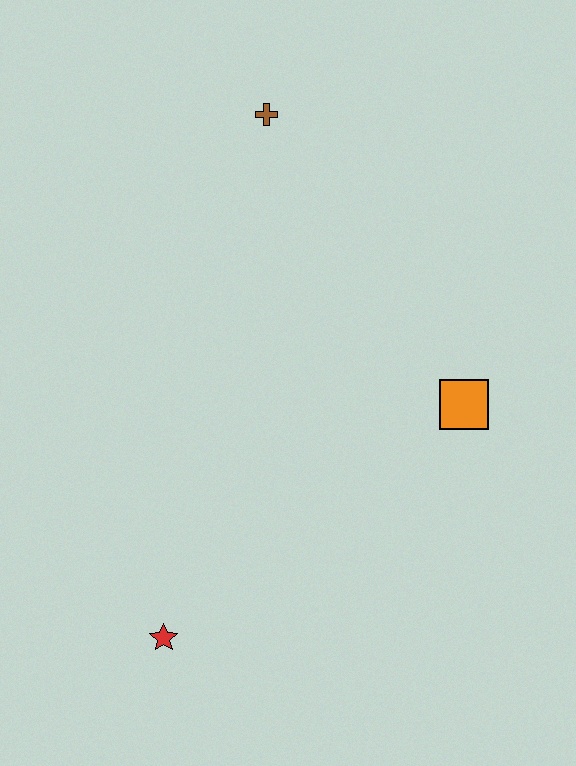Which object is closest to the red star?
The orange square is closest to the red star.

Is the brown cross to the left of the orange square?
Yes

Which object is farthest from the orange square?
The red star is farthest from the orange square.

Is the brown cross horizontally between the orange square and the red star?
Yes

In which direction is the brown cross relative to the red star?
The brown cross is above the red star.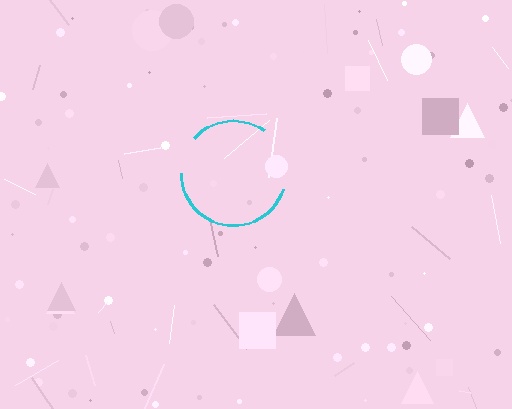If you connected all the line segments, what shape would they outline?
They would outline a circle.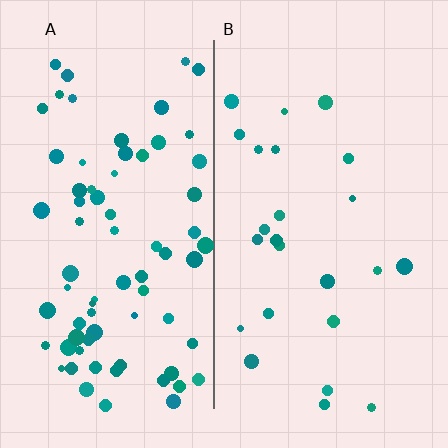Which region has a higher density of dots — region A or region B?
A (the left).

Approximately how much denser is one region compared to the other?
Approximately 3.2× — region A over region B.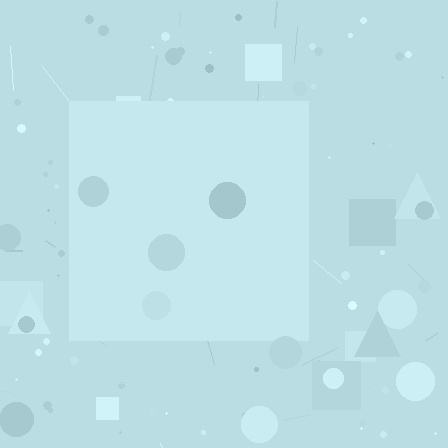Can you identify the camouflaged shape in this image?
The camouflaged shape is a square.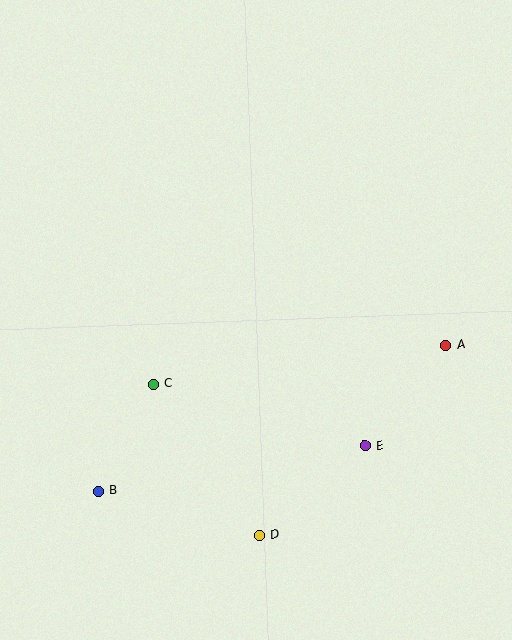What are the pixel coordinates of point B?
Point B is at (98, 491).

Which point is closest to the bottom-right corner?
Point E is closest to the bottom-right corner.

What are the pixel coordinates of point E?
Point E is at (365, 446).